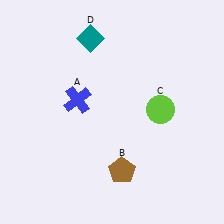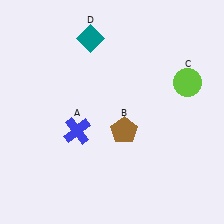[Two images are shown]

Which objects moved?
The objects that moved are: the blue cross (A), the brown pentagon (B), the lime circle (C).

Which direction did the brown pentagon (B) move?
The brown pentagon (B) moved up.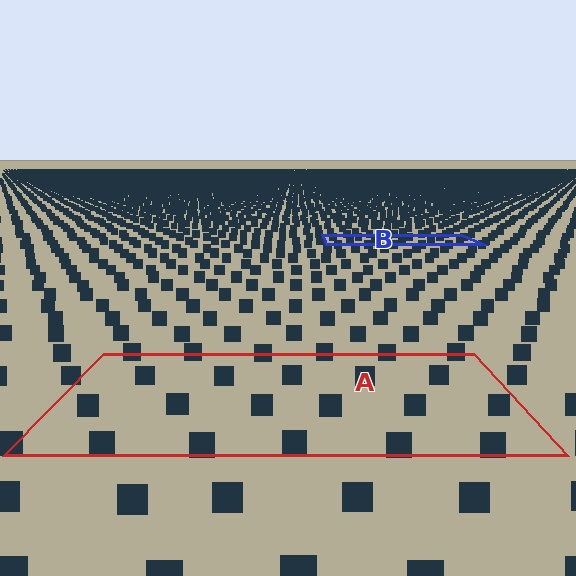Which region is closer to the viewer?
Region A is closer. The texture elements there are larger and more spread out.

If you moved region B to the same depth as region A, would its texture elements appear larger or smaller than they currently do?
They would appear larger. At a closer depth, the same texture elements are projected at a bigger on-screen size.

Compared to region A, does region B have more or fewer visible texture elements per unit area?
Region B has more texture elements per unit area — they are packed more densely because it is farther away.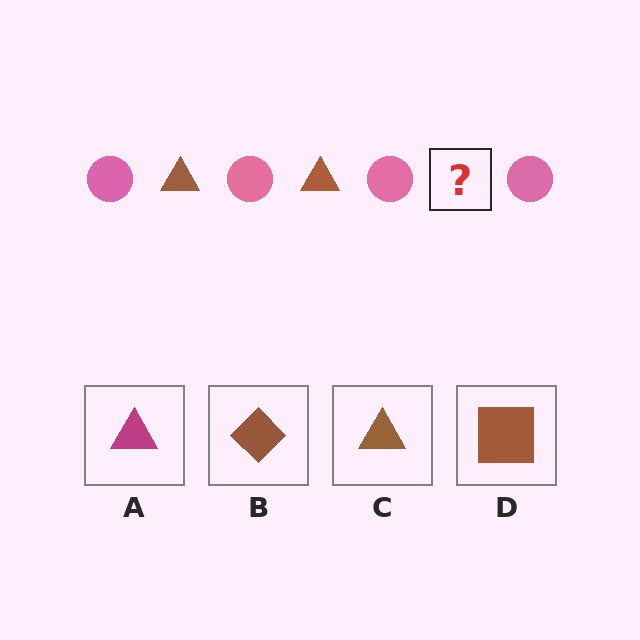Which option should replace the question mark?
Option C.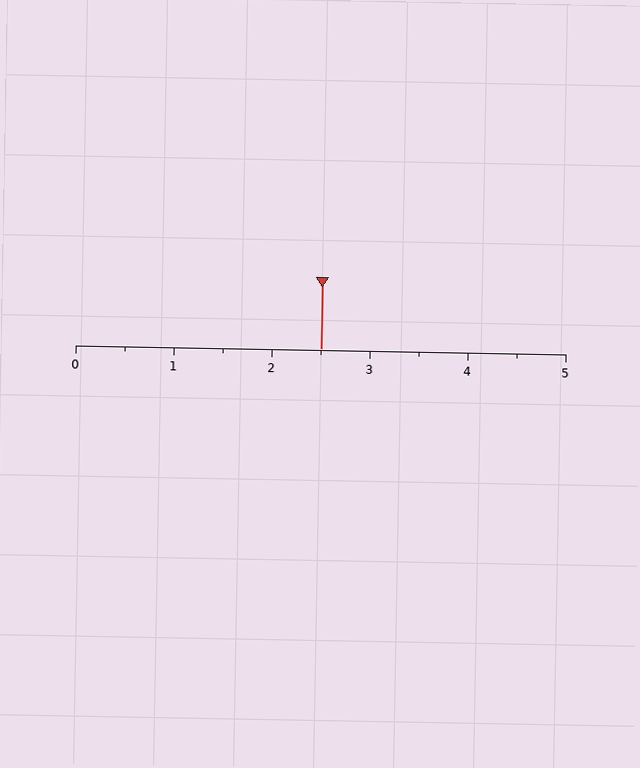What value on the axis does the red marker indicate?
The marker indicates approximately 2.5.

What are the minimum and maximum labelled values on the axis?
The axis runs from 0 to 5.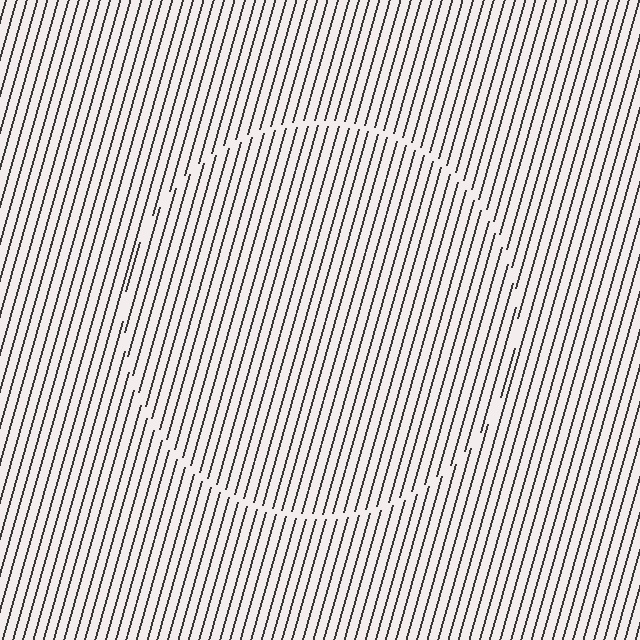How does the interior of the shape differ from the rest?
The interior of the shape contains the same grating, shifted by half a period — the contour is defined by the phase discontinuity where line-ends from the inner and outer gratings abut.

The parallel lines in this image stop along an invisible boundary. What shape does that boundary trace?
An illusory circle. The interior of the shape contains the same grating, shifted by half a period — the contour is defined by the phase discontinuity where line-ends from the inner and outer gratings abut.